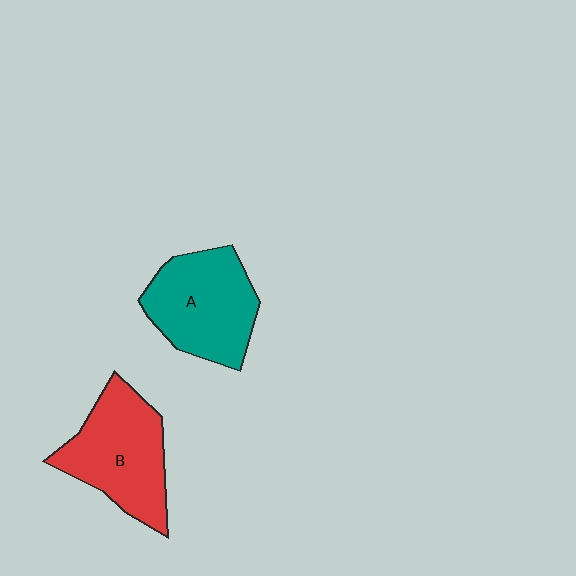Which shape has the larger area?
Shape B (red).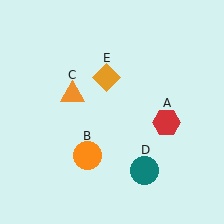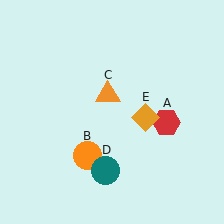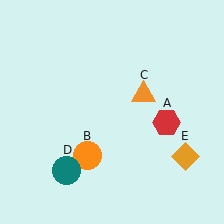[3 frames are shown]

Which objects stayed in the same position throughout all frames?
Red hexagon (object A) and orange circle (object B) remained stationary.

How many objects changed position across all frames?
3 objects changed position: orange triangle (object C), teal circle (object D), orange diamond (object E).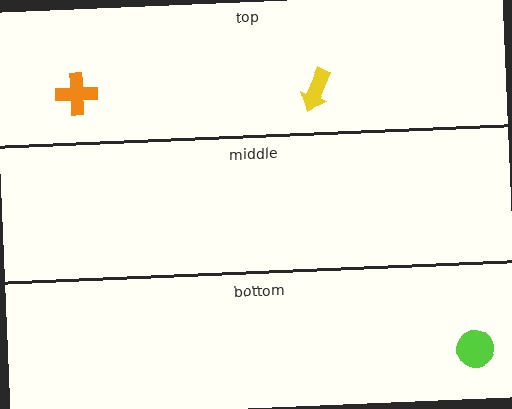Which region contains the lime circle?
The bottom region.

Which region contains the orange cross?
The top region.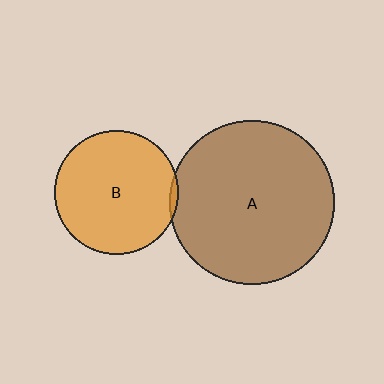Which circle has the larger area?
Circle A (brown).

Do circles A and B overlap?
Yes.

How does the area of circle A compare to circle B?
Approximately 1.7 times.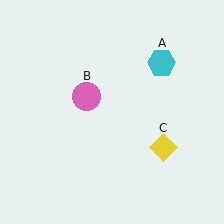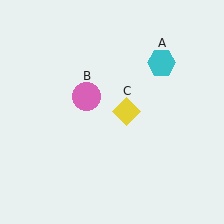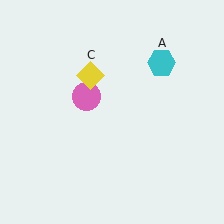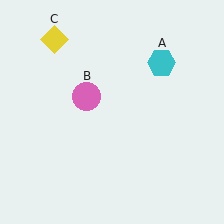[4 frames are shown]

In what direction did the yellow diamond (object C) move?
The yellow diamond (object C) moved up and to the left.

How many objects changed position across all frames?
1 object changed position: yellow diamond (object C).